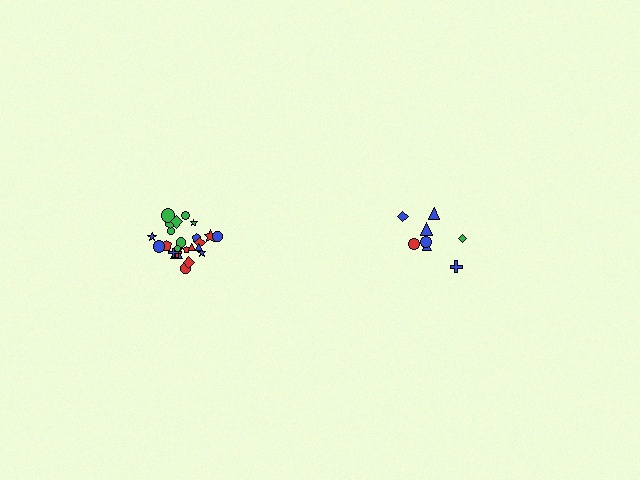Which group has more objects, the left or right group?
The left group.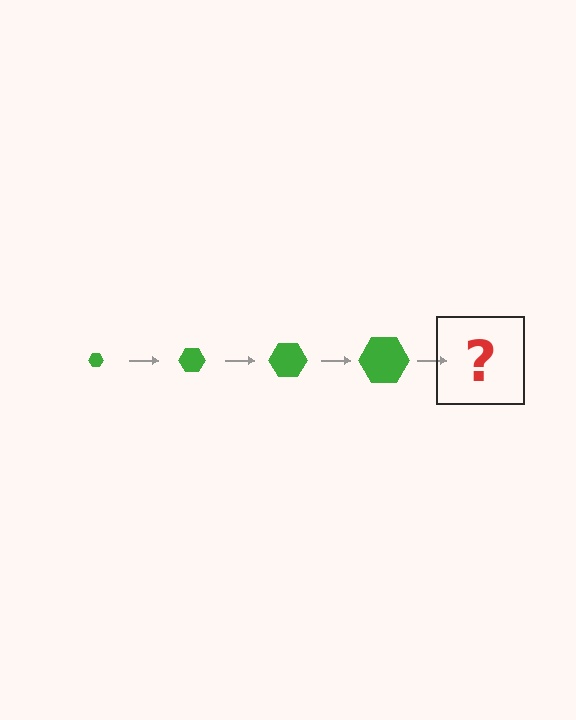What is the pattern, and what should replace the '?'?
The pattern is that the hexagon gets progressively larger each step. The '?' should be a green hexagon, larger than the previous one.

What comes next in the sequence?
The next element should be a green hexagon, larger than the previous one.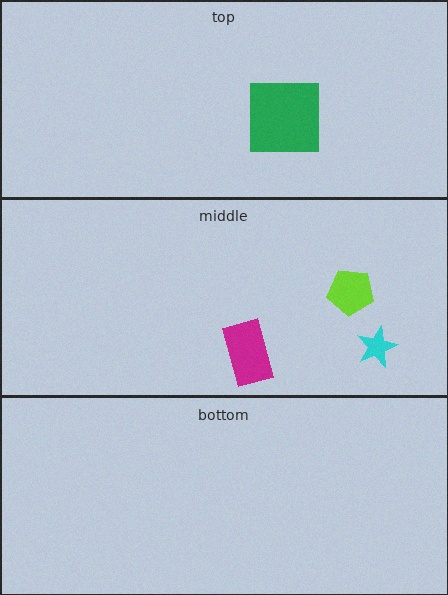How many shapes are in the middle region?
3.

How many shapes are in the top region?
1.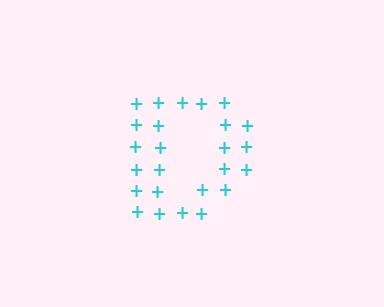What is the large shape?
The large shape is the letter D.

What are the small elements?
The small elements are plus signs.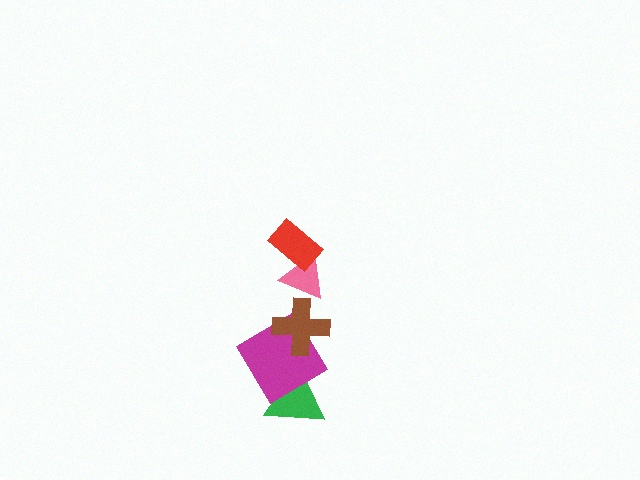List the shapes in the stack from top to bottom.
From top to bottom: the red rectangle, the pink triangle, the brown cross, the magenta diamond, the green triangle.